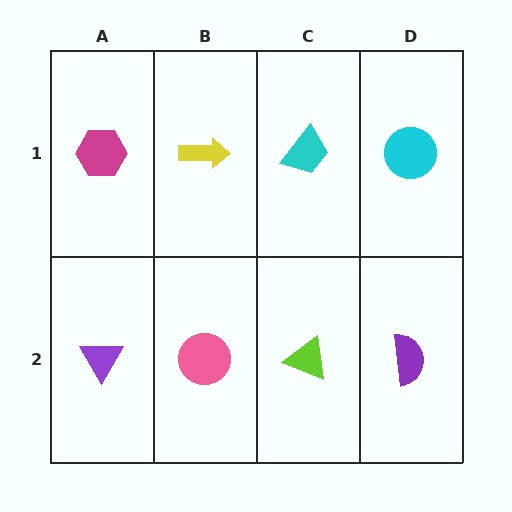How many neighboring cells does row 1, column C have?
3.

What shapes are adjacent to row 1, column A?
A purple triangle (row 2, column A), a yellow arrow (row 1, column B).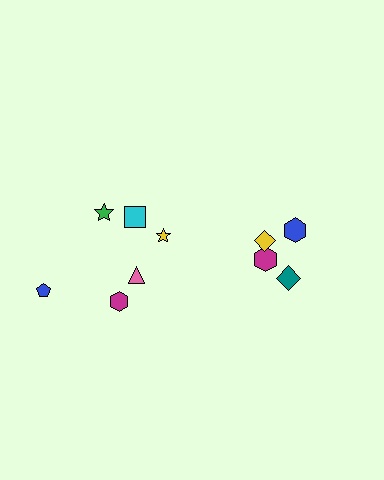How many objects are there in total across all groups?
There are 10 objects.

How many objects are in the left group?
There are 6 objects.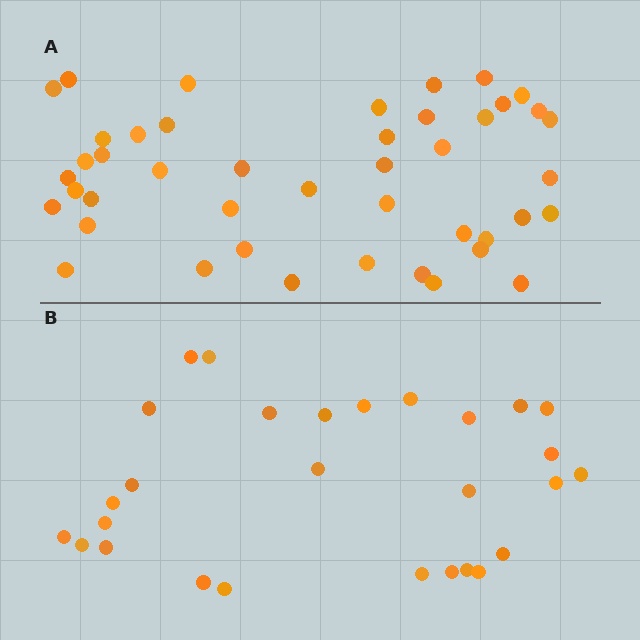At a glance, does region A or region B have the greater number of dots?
Region A (the top region) has more dots.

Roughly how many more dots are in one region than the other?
Region A has approximately 15 more dots than region B.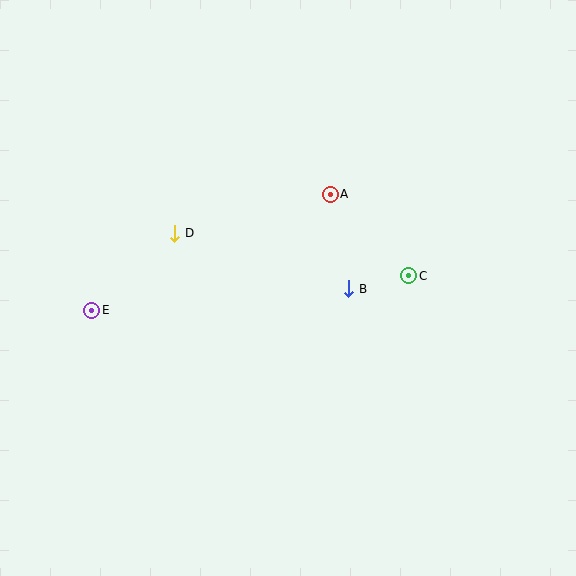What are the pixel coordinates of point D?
Point D is at (175, 233).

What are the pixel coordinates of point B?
Point B is at (349, 289).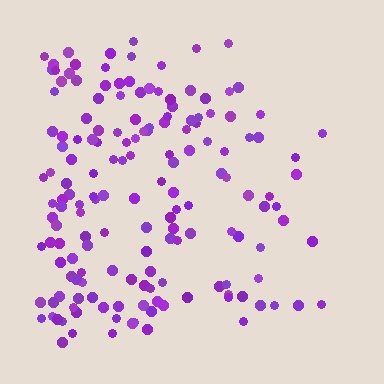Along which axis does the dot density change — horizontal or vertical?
Horizontal.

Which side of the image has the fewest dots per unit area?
The right.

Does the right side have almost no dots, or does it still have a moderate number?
Still a moderate number, just noticeably fewer than the left.